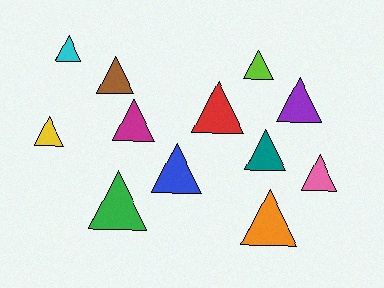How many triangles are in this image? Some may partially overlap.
There are 12 triangles.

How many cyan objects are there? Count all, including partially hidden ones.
There is 1 cyan object.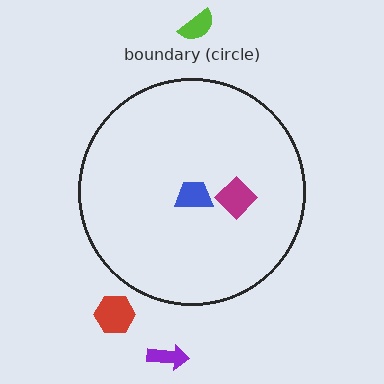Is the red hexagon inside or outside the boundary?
Outside.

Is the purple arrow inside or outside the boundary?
Outside.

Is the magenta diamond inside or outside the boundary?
Inside.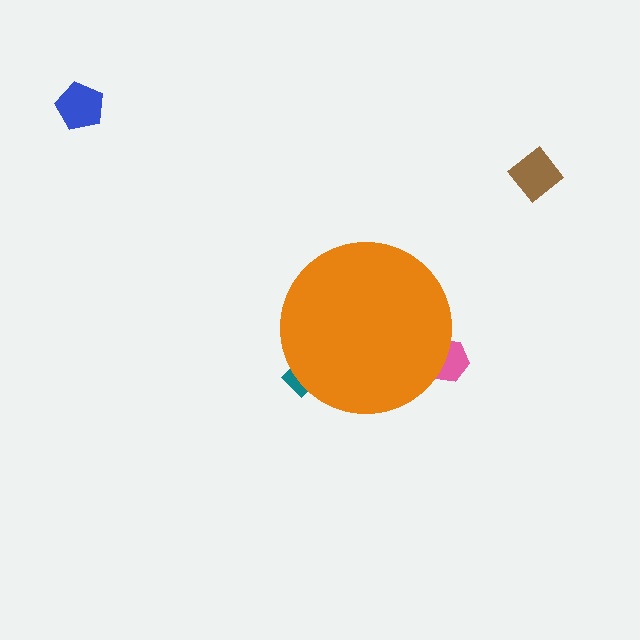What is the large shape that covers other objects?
An orange circle.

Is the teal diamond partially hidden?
Yes, the teal diamond is partially hidden behind the orange circle.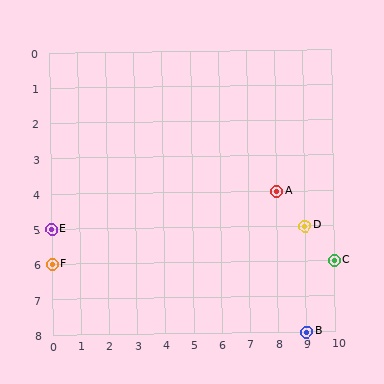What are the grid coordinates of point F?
Point F is at grid coordinates (0, 6).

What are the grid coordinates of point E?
Point E is at grid coordinates (0, 5).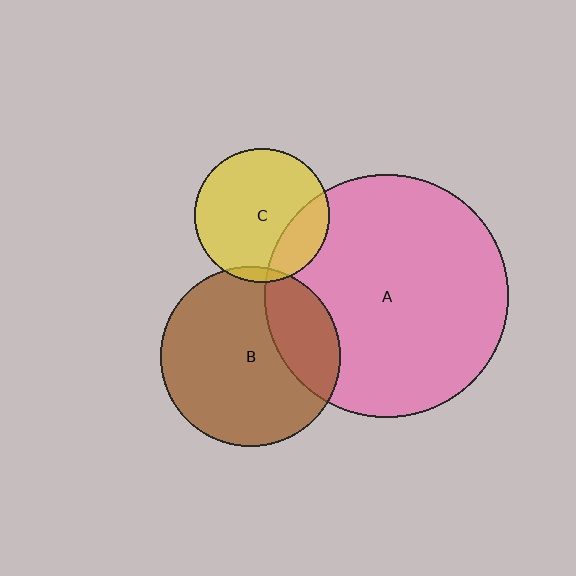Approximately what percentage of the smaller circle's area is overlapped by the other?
Approximately 20%.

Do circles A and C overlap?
Yes.